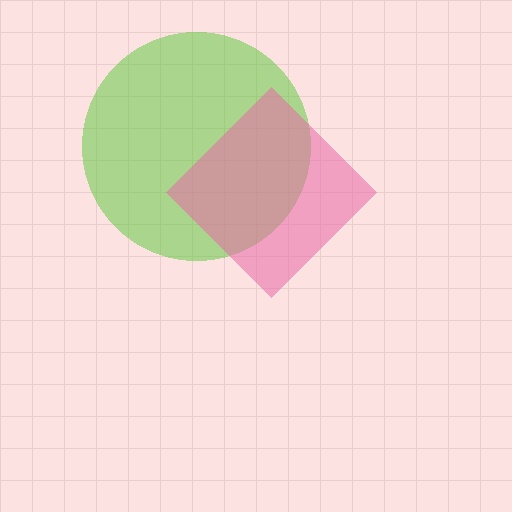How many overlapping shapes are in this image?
There are 2 overlapping shapes in the image.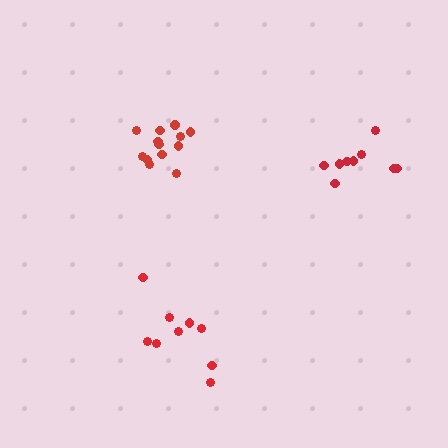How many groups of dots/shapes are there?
There are 3 groups.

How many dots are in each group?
Group 1: 9 dots, Group 2: 9 dots, Group 3: 13 dots (31 total).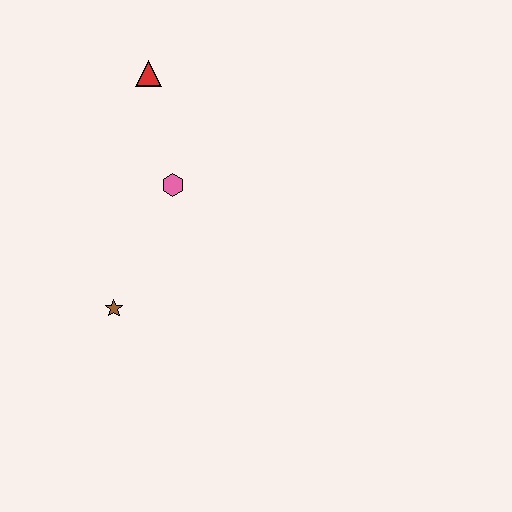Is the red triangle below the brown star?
No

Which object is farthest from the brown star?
The red triangle is farthest from the brown star.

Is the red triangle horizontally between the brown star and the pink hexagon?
Yes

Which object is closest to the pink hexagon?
The red triangle is closest to the pink hexagon.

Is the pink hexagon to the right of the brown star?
Yes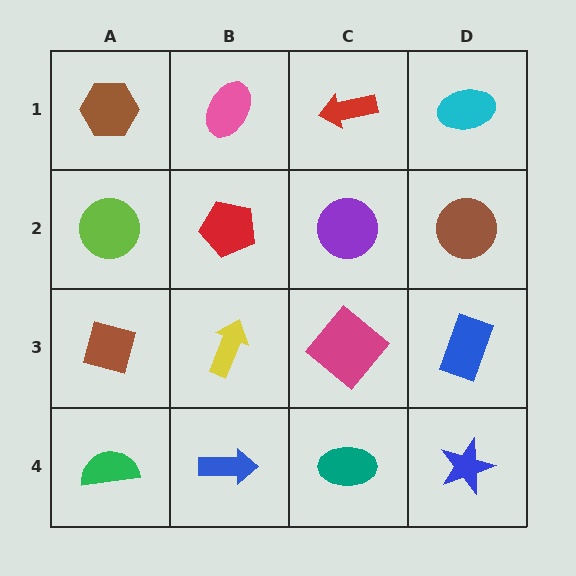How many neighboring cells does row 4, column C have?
3.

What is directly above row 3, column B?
A red pentagon.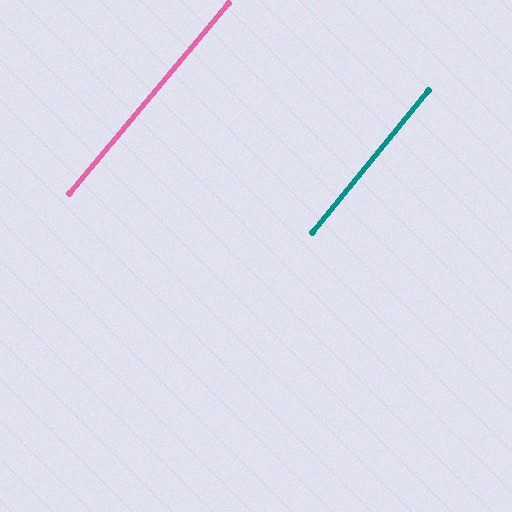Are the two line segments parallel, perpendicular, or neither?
Parallel — their directions differ by only 0.8°.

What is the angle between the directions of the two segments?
Approximately 1 degree.